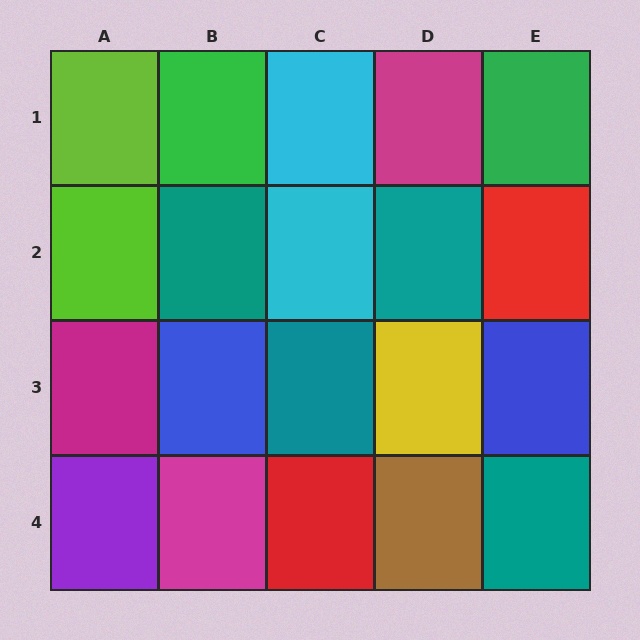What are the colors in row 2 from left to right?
Lime, teal, cyan, teal, red.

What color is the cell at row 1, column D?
Magenta.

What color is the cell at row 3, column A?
Magenta.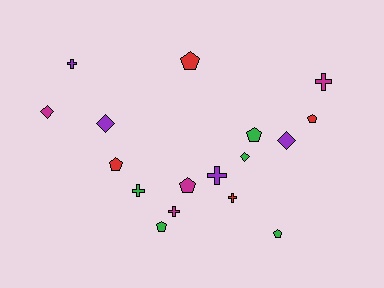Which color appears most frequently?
Green, with 5 objects.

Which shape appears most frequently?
Pentagon, with 7 objects.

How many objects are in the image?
There are 17 objects.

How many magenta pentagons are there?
There is 1 magenta pentagon.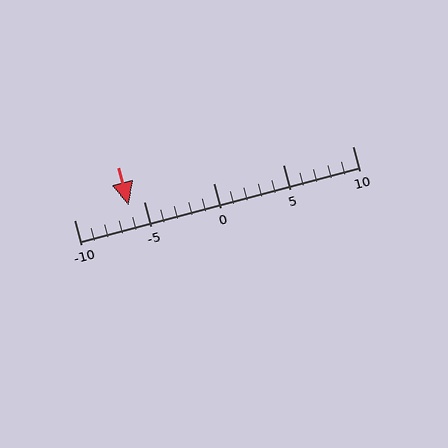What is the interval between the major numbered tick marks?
The major tick marks are spaced 5 units apart.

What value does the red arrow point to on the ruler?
The red arrow points to approximately -6.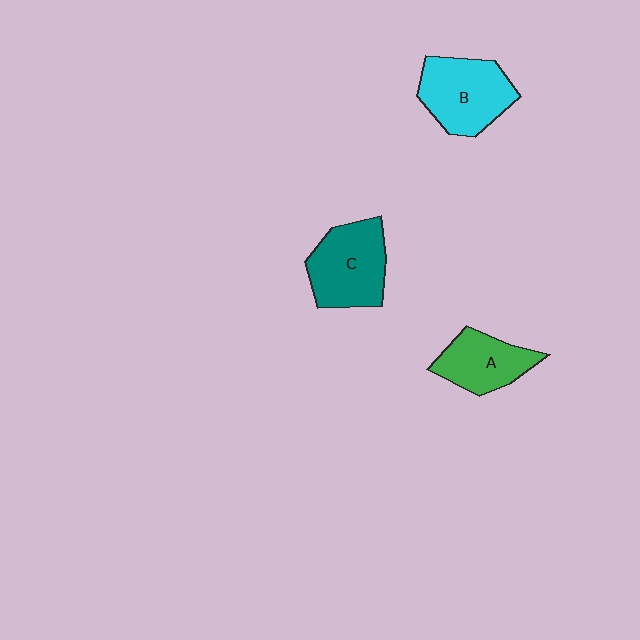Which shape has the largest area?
Shape C (teal).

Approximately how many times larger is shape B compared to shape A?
Approximately 1.3 times.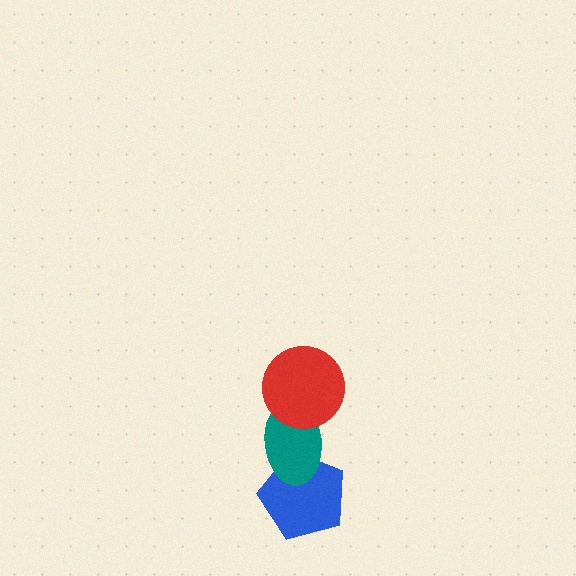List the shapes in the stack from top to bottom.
From top to bottom: the red circle, the teal ellipse, the blue pentagon.